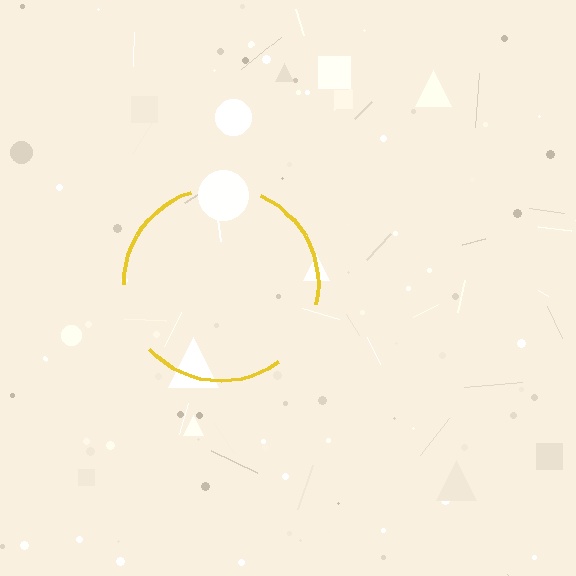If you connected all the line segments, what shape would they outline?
They would outline a circle.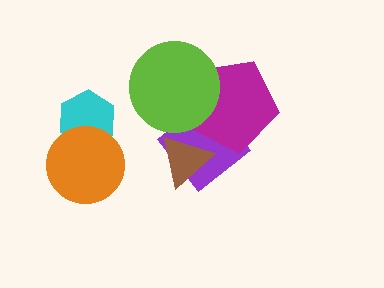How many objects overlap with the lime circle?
2 objects overlap with the lime circle.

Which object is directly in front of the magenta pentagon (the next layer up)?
The lime circle is directly in front of the magenta pentagon.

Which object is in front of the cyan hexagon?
The orange circle is in front of the cyan hexagon.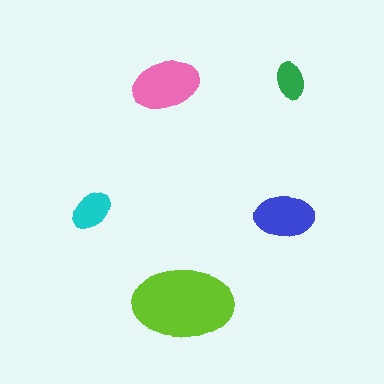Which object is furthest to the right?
The green ellipse is rightmost.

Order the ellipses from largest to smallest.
the lime one, the pink one, the blue one, the cyan one, the green one.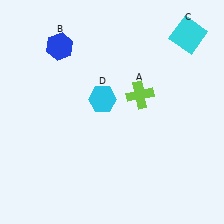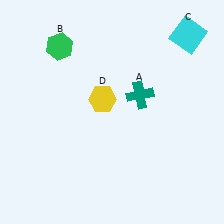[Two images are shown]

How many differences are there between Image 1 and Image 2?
There are 3 differences between the two images.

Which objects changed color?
A changed from lime to teal. B changed from blue to green. D changed from cyan to yellow.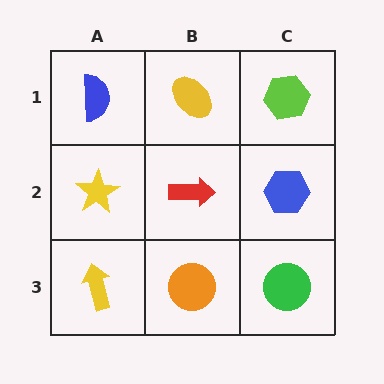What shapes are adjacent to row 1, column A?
A yellow star (row 2, column A), a yellow ellipse (row 1, column B).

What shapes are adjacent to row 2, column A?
A blue semicircle (row 1, column A), a yellow arrow (row 3, column A), a red arrow (row 2, column B).